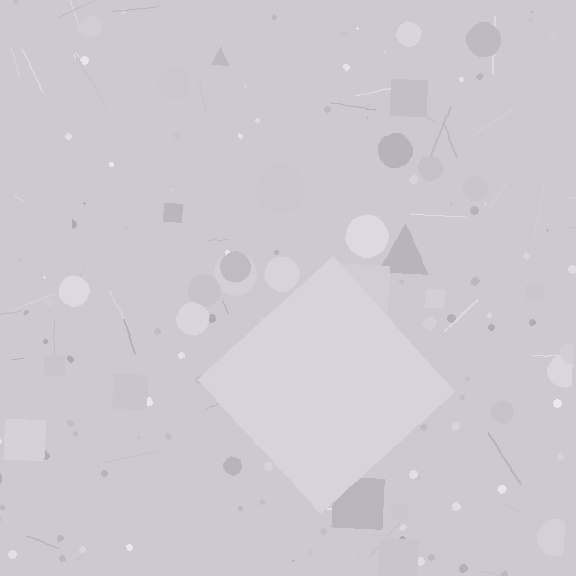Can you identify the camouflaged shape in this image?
The camouflaged shape is a diamond.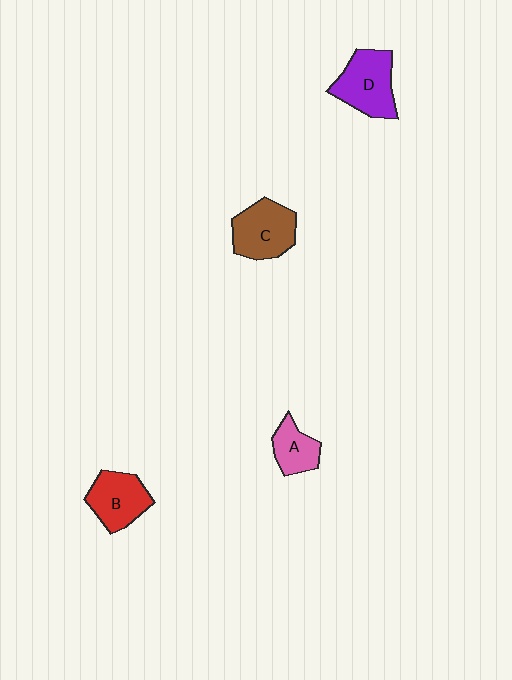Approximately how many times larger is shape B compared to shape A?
Approximately 1.4 times.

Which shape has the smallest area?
Shape A (pink).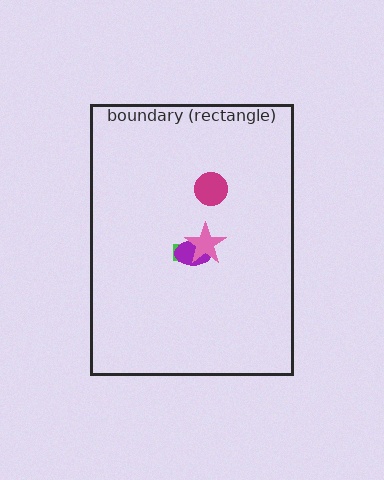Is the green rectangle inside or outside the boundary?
Inside.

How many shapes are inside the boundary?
4 inside, 0 outside.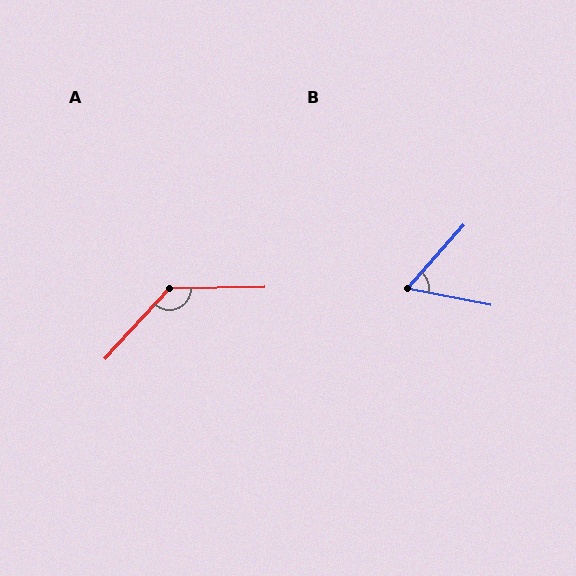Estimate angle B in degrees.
Approximately 59 degrees.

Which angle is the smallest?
B, at approximately 59 degrees.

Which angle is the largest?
A, at approximately 133 degrees.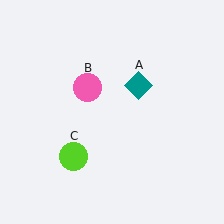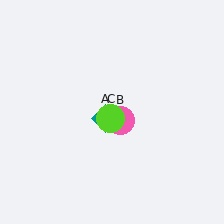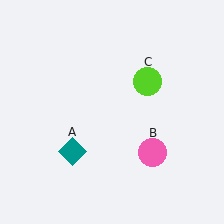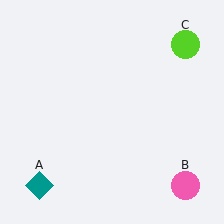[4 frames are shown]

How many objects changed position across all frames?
3 objects changed position: teal diamond (object A), pink circle (object B), lime circle (object C).